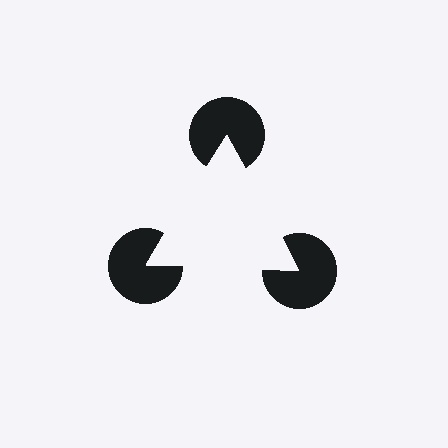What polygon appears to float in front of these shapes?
An illusory triangle — its edges are inferred from the aligned wedge cuts in the pac-man discs, not physically drawn.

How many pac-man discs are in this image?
There are 3 — one at each vertex of the illusory triangle.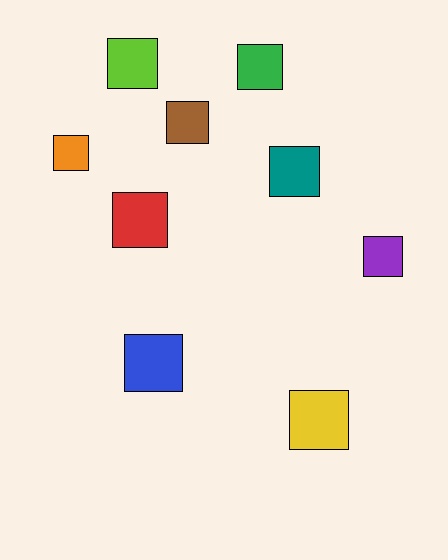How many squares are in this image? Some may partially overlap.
There are 9 squares.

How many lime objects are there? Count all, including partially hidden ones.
There is 1 lime object.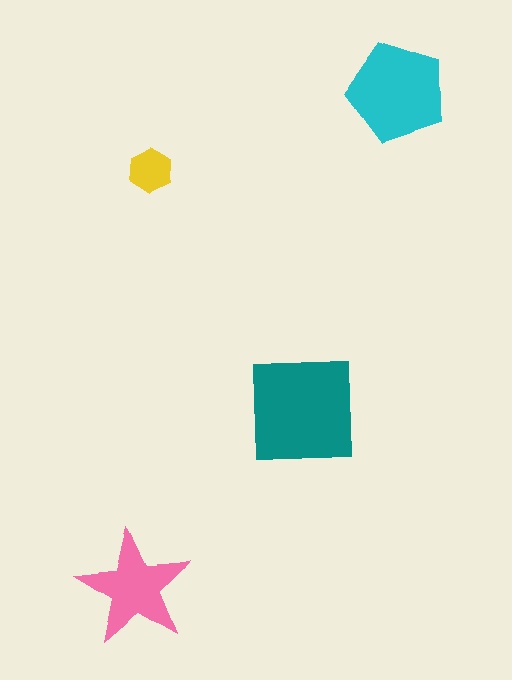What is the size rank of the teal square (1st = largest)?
1st.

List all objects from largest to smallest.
The teal square, the cyan pentagon, the pink star, the yellow hexagon.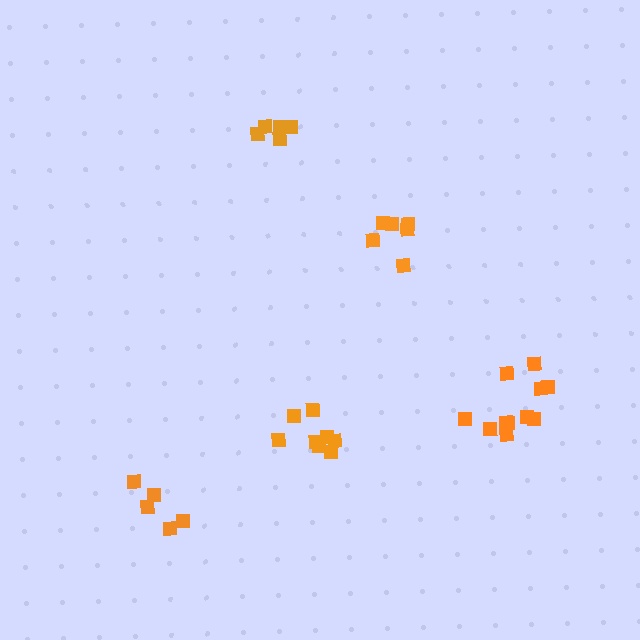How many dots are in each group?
Group 1: 8 dots, Group 2: 6 dots, Group 3: 11 dots, Group 4: 5 dots, Group 5: 5 dots (35 total).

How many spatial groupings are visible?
There are 5 spatial groupings.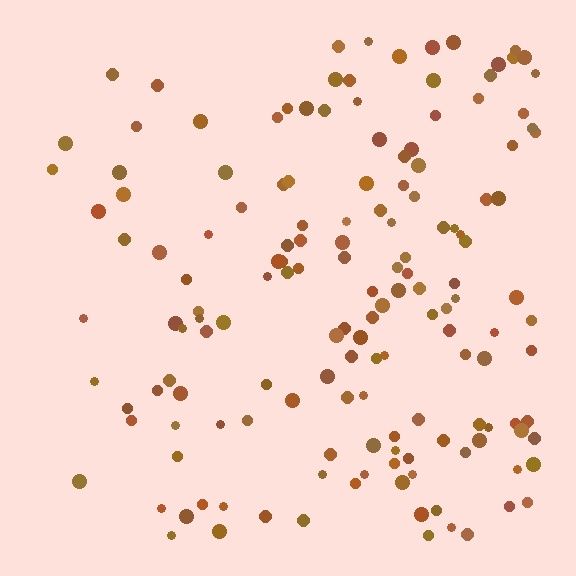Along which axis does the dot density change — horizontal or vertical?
Horizontal.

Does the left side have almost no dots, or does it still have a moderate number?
Still a moderate number, just noticeably fewer than the right.